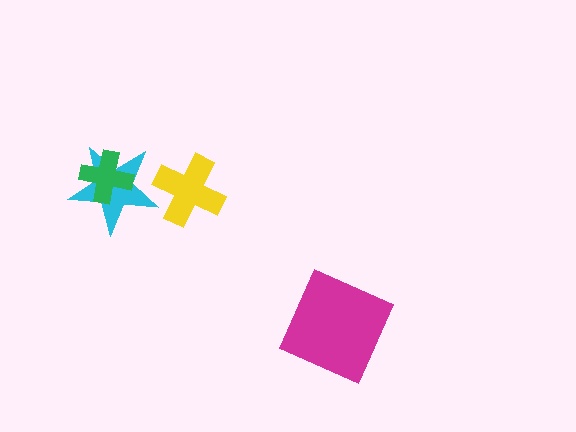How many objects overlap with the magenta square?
0 objects overlap with the magenta square.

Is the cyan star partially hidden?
Yes, it is partially covered by another shape.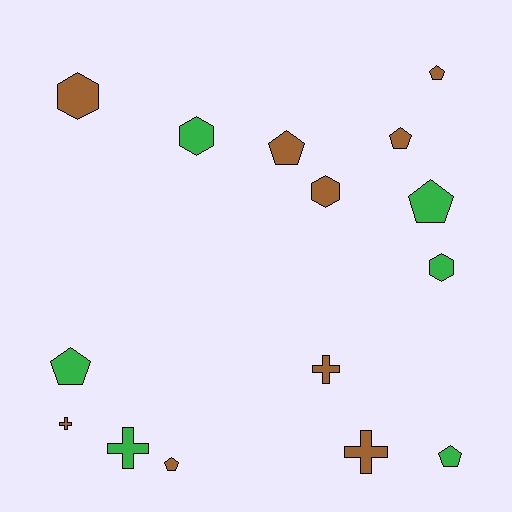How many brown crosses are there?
There are 3 brown crosses.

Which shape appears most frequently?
Pentagon, with 7 objects.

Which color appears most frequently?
Brown, with 9 objects.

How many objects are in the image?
There are 15 objects.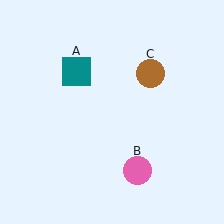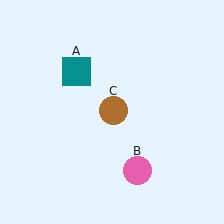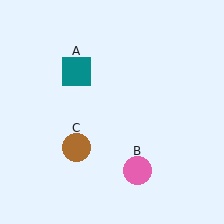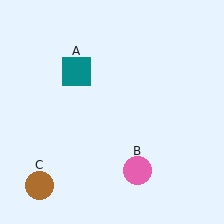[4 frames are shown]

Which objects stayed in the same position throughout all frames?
Teal square (object A) and pink circle (object B) remained stationary.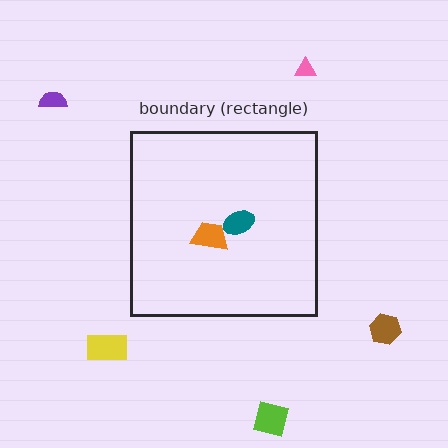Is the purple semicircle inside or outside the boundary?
Outside.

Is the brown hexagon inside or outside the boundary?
Outside.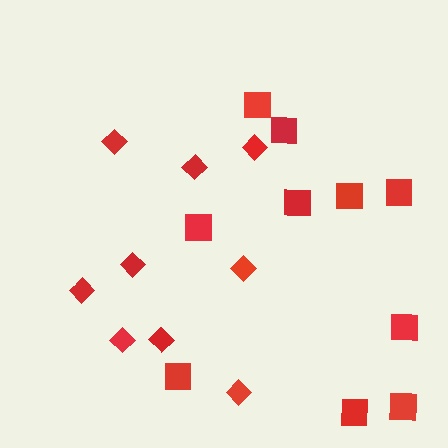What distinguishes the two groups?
There are 2 groups: one group of diamonds (9) and one group of squares (10).